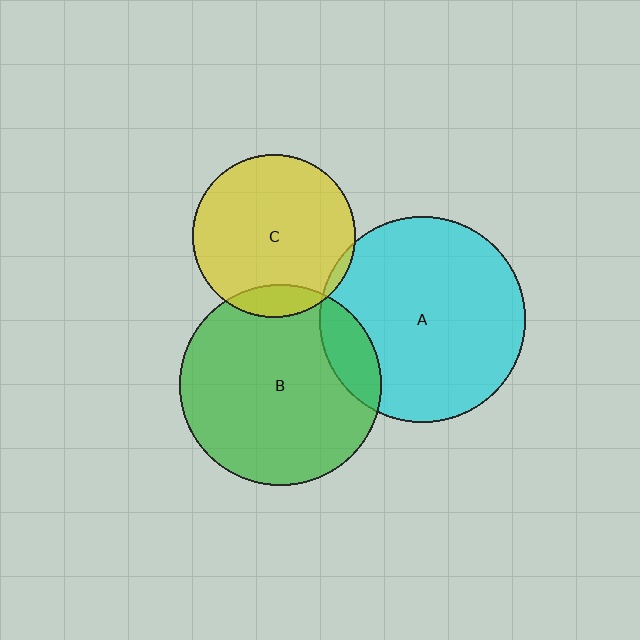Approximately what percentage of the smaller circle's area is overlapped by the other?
Approximately 10%.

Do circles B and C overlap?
Yes.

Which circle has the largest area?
Circle A (cyan).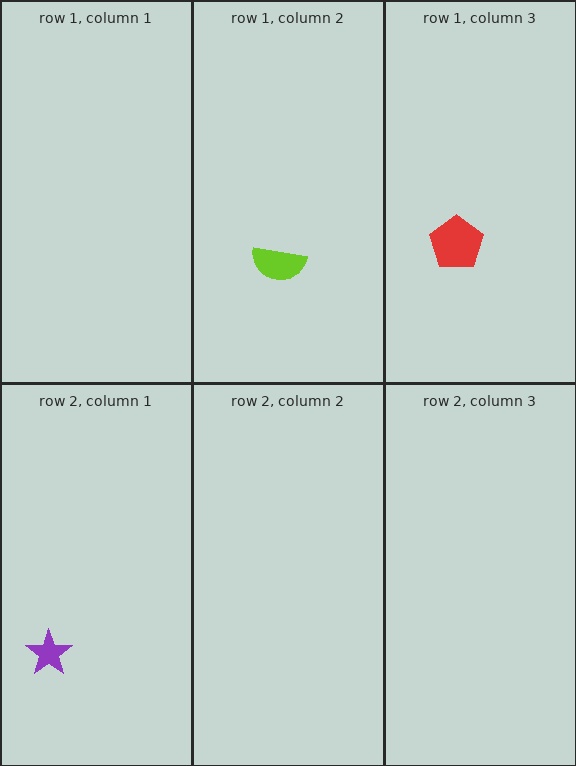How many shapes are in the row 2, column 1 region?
1.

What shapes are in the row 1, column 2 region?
The lime semicircle.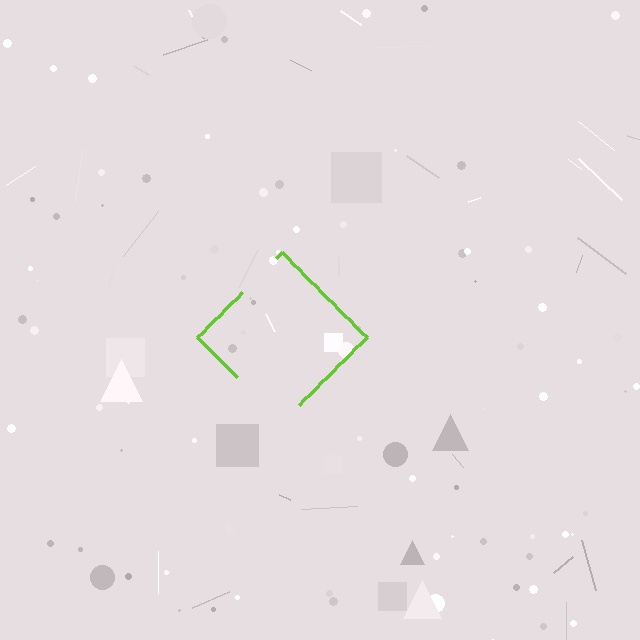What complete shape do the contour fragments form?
The contour fragments form a diamond.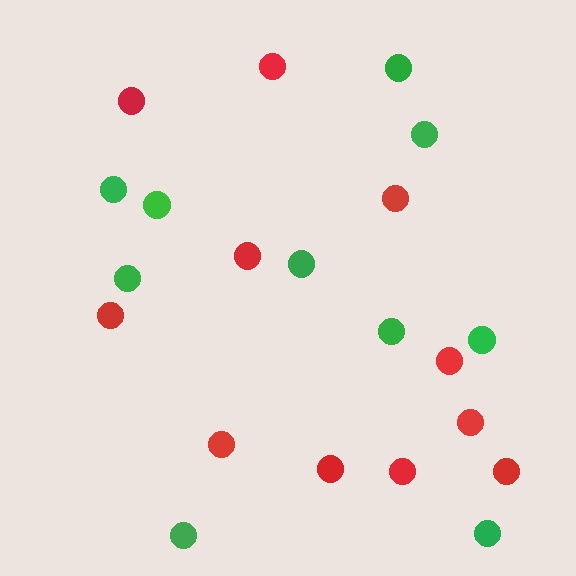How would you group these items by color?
There are 2 groups: one group of red circles (11) and one group of green circles (10).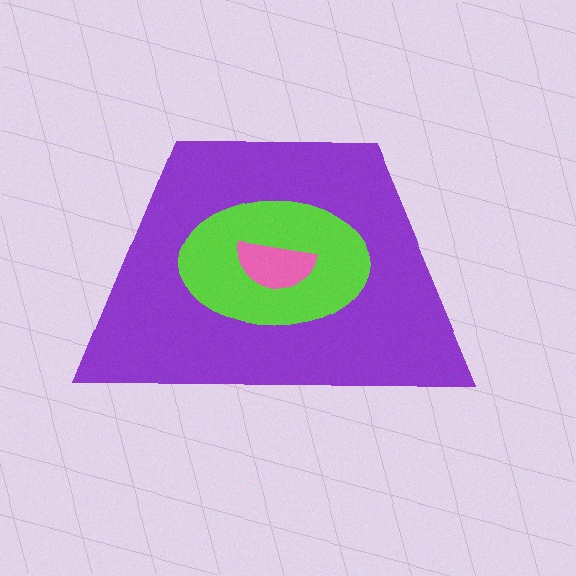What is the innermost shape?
The pink semicircle.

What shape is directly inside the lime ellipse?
The pink semicircle.